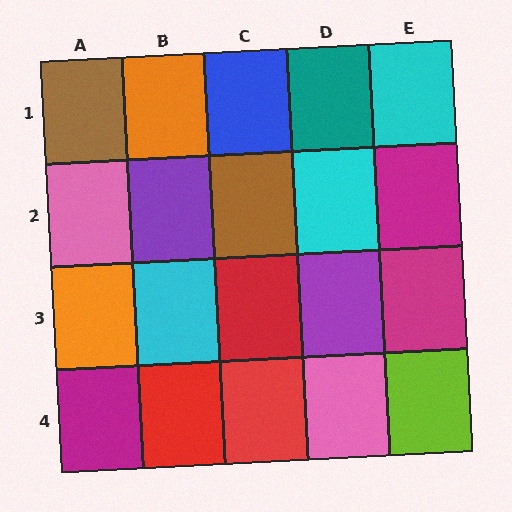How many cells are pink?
2 cells are pink.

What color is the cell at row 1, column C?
Blue.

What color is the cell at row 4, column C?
Red.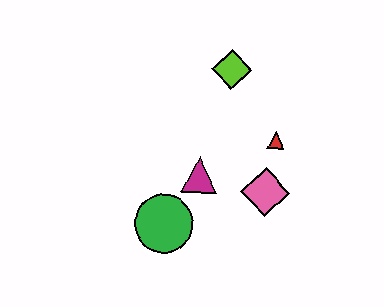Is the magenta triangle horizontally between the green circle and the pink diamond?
Yes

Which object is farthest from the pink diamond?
The lime diamond is farthest from the pink diamond.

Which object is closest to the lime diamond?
The red triangle is closest to the lime diamond.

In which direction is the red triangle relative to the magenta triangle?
The red triangle is to the right of the magenta triangle.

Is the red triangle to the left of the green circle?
No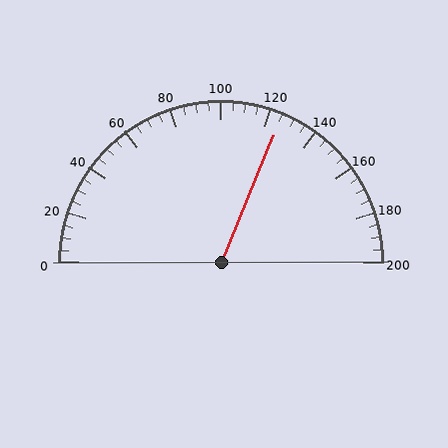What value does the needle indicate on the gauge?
The needle indicates approximately 125.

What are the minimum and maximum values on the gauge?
The gauge ranges from 0 to 200.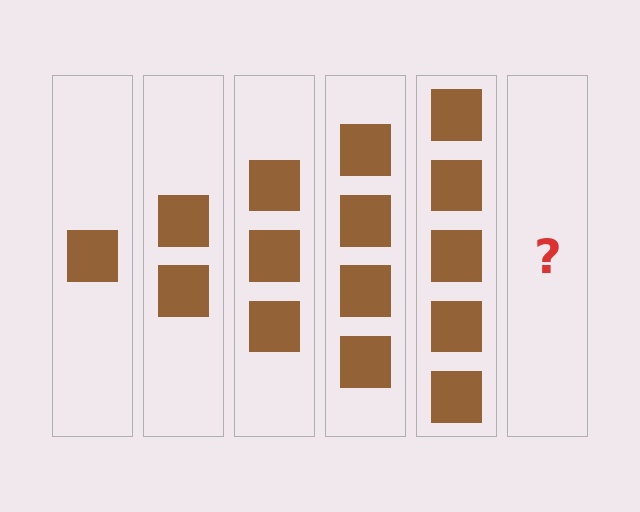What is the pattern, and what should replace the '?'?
The pattern is that each step adds one more square. The '?' should be 6 squares.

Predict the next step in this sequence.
The next step is 6 squares.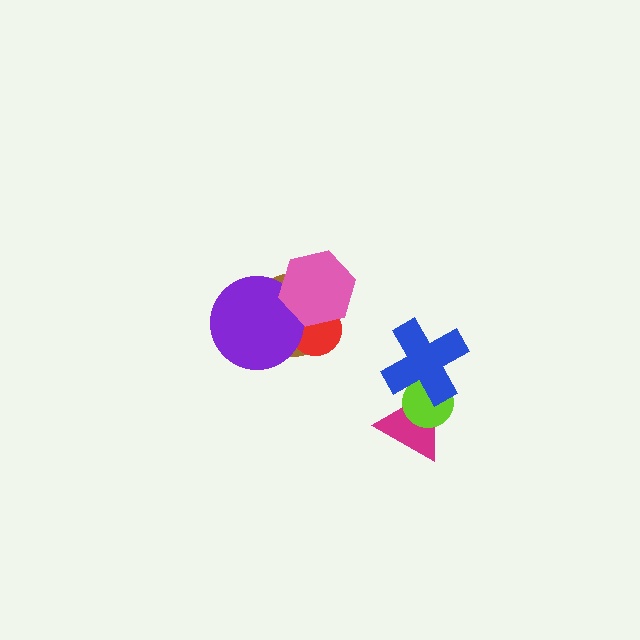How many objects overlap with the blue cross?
2 objects overlap with the blue cross.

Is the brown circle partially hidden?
Yes, it is partially covered by another shape.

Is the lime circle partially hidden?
Yes, it is partially covered by another shape.